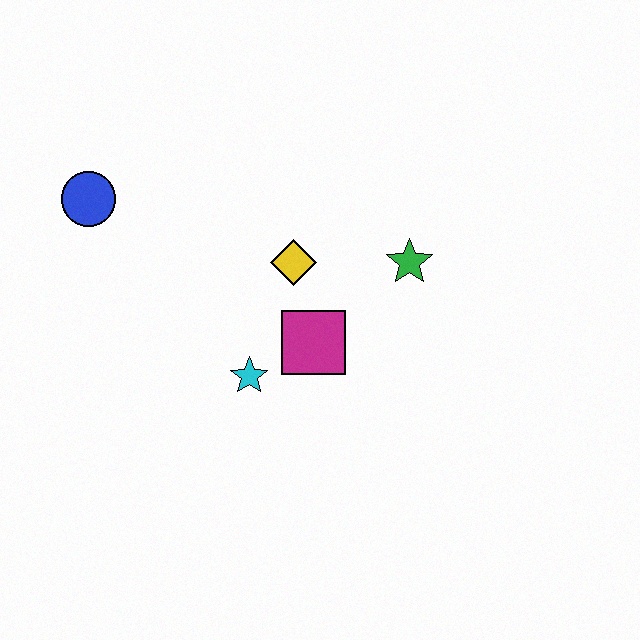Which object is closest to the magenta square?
The cyan star is closest to the magenta square.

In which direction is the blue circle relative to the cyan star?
The blue circle is above the cyan star.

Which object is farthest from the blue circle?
The green star is farthest from the blue circle.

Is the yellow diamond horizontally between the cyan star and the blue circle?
No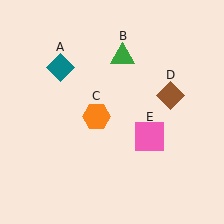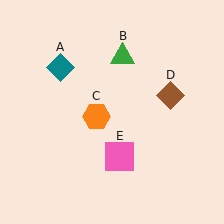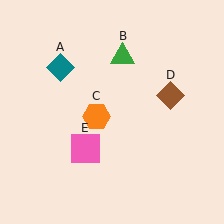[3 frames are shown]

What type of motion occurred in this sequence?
The pink square (object E) rotated clockwise around the center of the scene.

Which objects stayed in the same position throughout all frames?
Teal diamond (object A) and green triangle (object B) and orange hexagon (object C) and brown diamond (object D) remained stationary.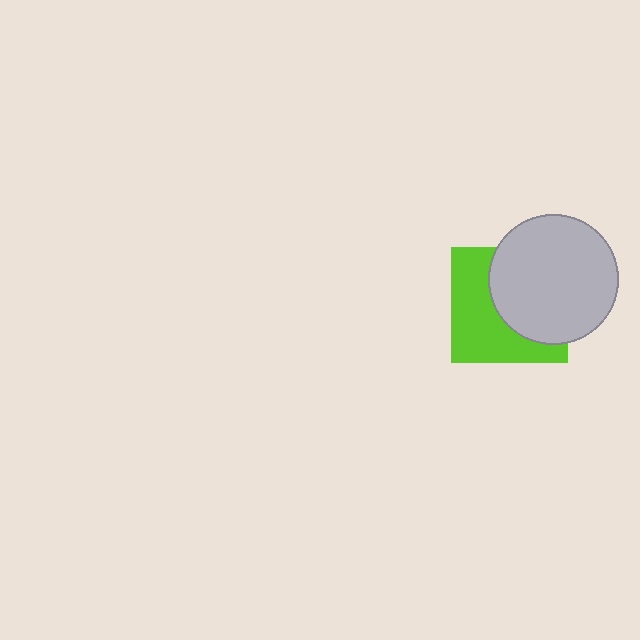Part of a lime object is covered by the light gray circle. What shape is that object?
It is a square.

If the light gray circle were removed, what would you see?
You would see the complete lime square.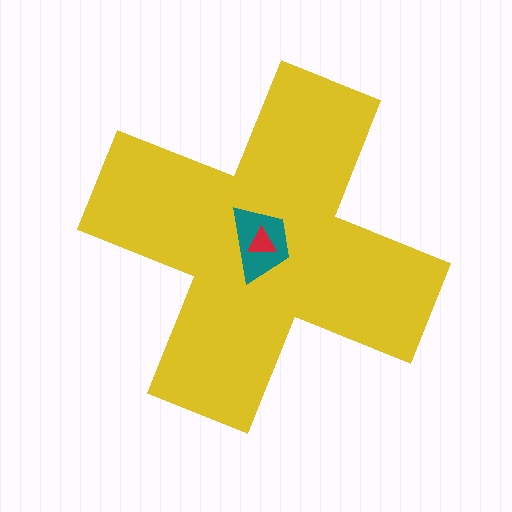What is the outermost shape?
The yellow cross.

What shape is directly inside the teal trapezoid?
The red triangle.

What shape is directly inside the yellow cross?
The teal trapezoid.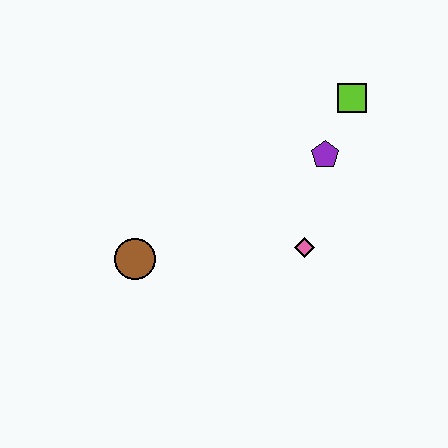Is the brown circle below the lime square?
Yes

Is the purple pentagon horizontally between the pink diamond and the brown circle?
No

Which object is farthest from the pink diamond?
The brown circle is farthest from the pink diamond.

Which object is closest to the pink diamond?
The purple pentagon is closest to the pink diamond.